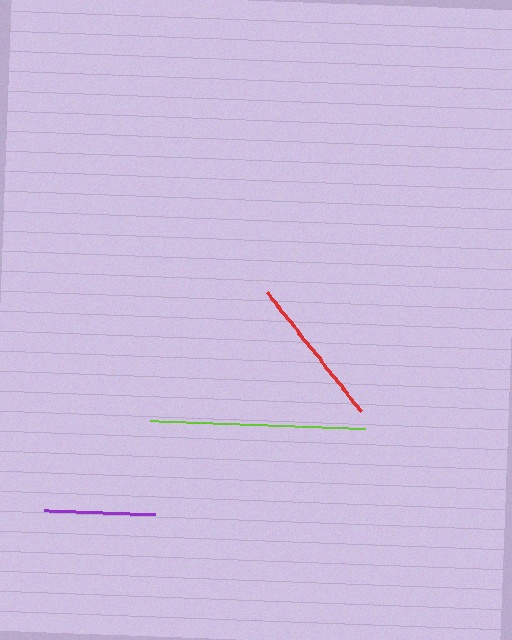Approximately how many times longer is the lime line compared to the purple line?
The lime line is approximately 1.9 times the length of the purple line.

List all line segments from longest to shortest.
From longest to shortest: lime, red, purple.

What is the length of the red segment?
The red segment is approximately 151 pixels long.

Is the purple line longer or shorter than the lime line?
The lime line is longer than the purple line.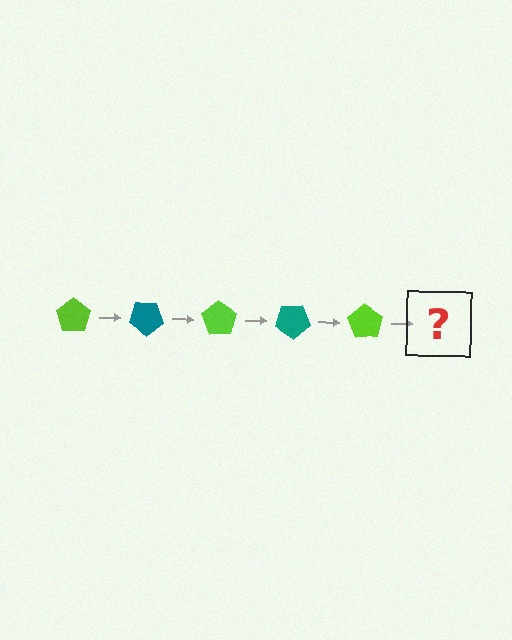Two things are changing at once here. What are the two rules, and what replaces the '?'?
The two rules are that it rotates 35 degrees each step and the color cycles through lime and teal. The '?' should be a teal pentagon, rotated 175 degrees from the start.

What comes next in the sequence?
The next element should be a teal pentagon, rotated 175 degrees from the start.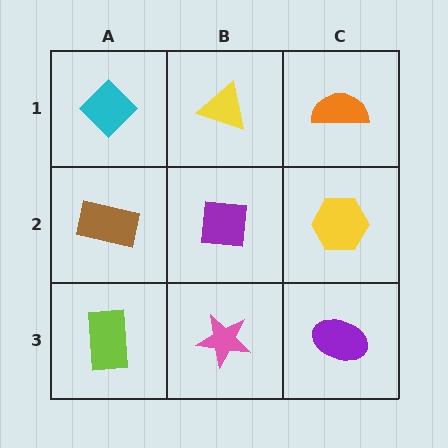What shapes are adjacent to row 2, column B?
A yellow triangle (row 1, column B), a pink star (row 3, column B), a brown rectangle (row 2, column A), a yellow hexagon (row 2, column C).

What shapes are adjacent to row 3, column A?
A brown rectangle (row 2, column A), a pink star (row 3, column B).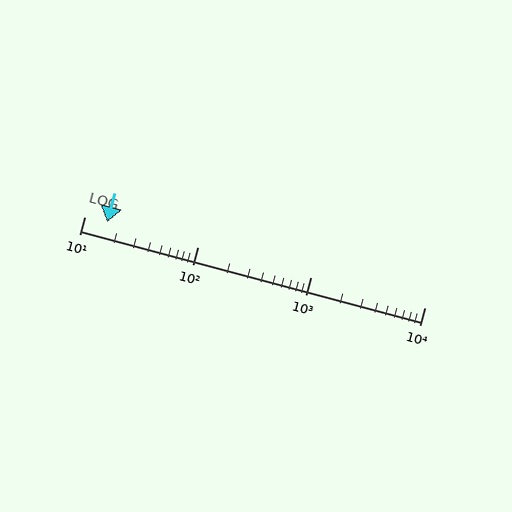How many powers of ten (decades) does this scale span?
The scale spans 3 decades, from 10 to 10000.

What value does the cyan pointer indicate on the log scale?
The pointer indicates approximately 16.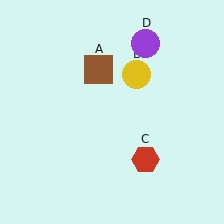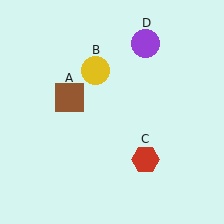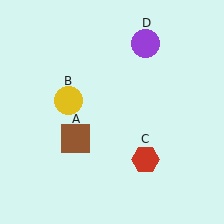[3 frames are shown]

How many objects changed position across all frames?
2 objects changed position: brown square (object A), yellow circle (object B).